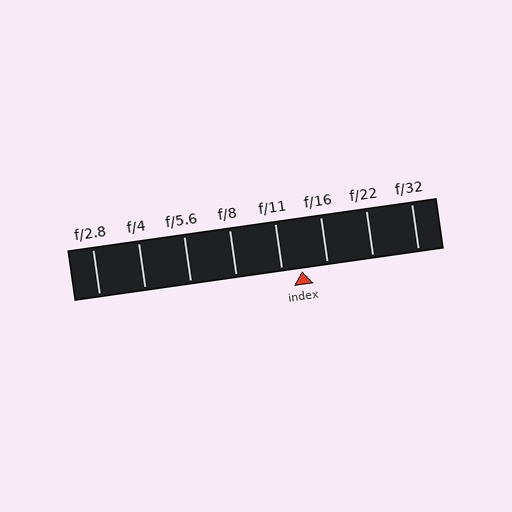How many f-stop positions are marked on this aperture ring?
There are 8 f-stop positions marked.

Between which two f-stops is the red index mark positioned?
The index mark is between f/11 and f/16.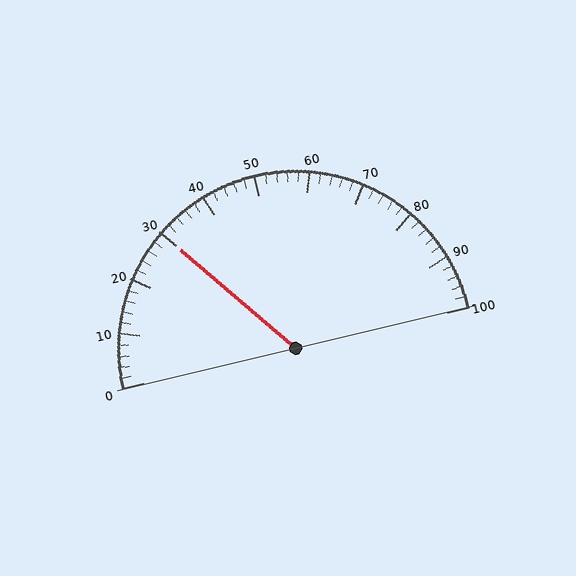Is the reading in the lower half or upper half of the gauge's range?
The reading is in the lower half of the range (0 to 100).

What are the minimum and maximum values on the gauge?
The gauge ranges from 0 to 100.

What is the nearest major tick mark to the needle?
The nearest major tick mark is 30.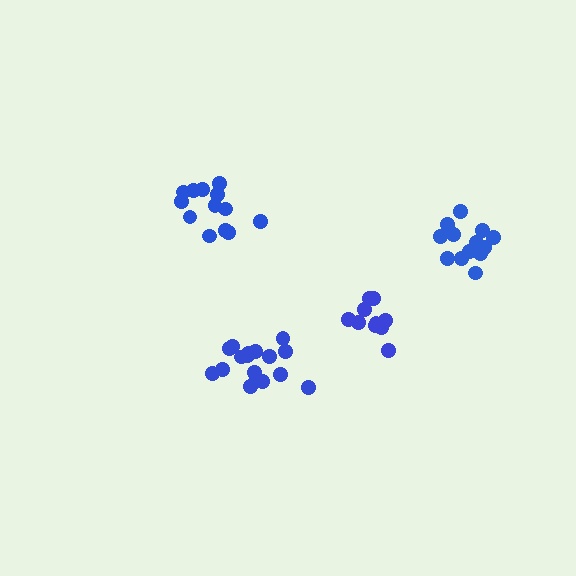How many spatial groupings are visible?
There are 4 spatial groupings.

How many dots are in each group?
Group 1: 13 dots, Group 2: 17 dots, Group 3: 13 dots, Group 4: 11 dots (54 total).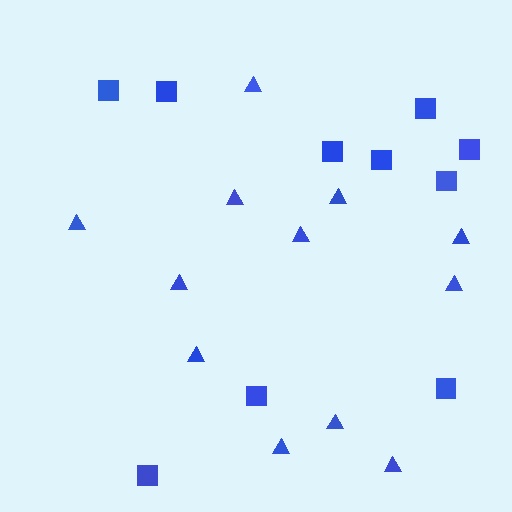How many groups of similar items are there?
There are 2 groups: one group of squares (10) and one group of triangles (12).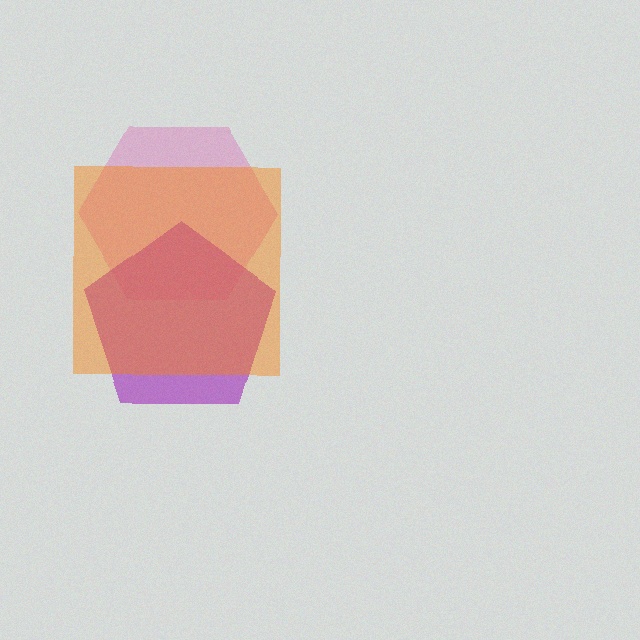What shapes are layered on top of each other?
The layered shapes are: a pink hexagon, a purple pentagon, an orange square.